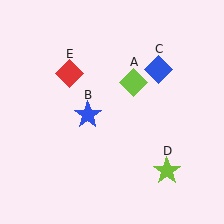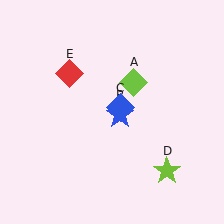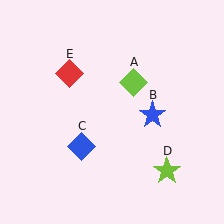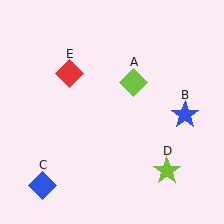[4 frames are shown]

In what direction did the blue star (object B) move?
The blue star (object B) moved right.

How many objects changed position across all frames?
2 objects changed position: blue star (object B), blue diamond (object C).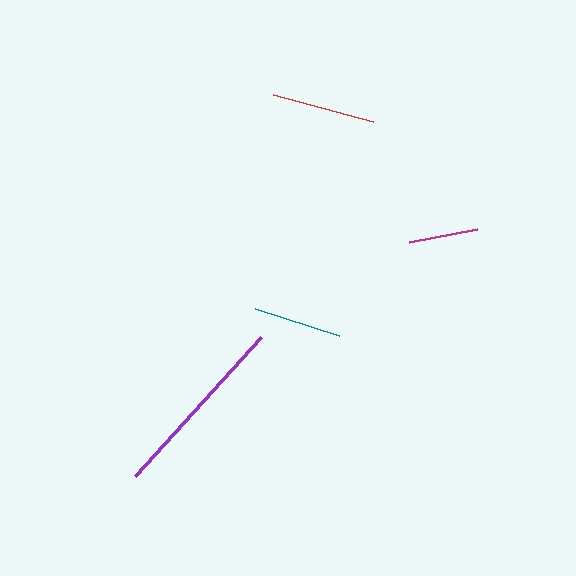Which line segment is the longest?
The purple line is the longest at approximately 187 pixels.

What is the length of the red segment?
The red segment is approximately 104 pixels long.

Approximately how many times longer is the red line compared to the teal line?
The red line is approximately 1.2 times the length of the teal line.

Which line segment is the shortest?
The magenta line is the shortest at approximately 69 pixels.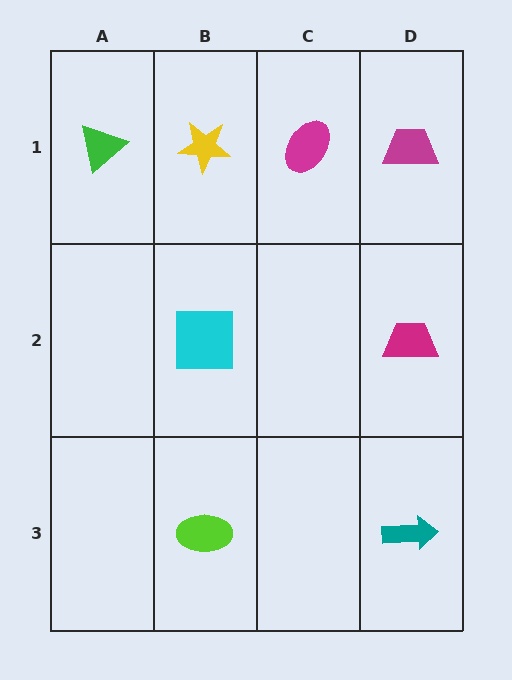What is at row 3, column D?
A teal arrow.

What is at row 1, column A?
A green triangle.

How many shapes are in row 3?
2 shapes.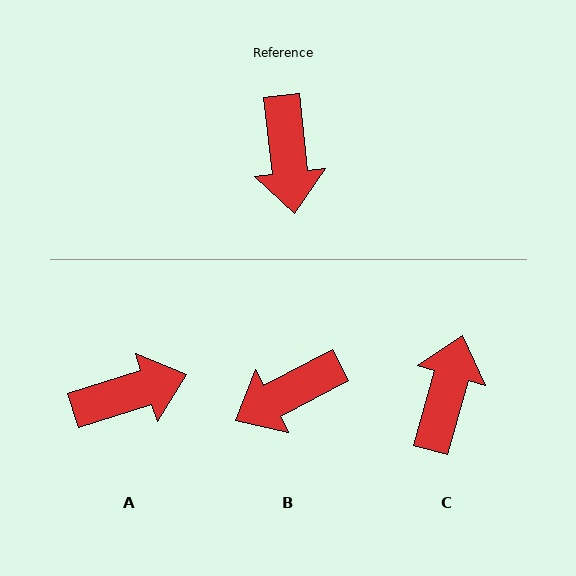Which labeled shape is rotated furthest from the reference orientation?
C, about 158 degrees away.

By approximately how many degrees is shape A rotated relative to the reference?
Approximately 101 degrees counter-clockwise.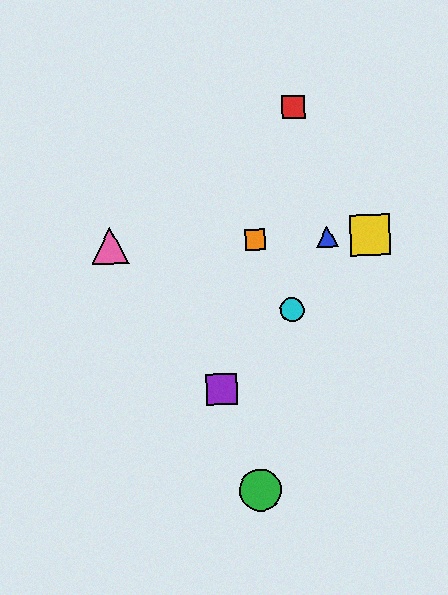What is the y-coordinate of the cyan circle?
The cyan circle is at y≈310.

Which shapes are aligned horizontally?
The blue triangle, the yellow square, the orange square, the pink triangle are aligned horizontally.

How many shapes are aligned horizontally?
4 shapes (the blue triangle, the yellow square, the orange square, the pink triangle) are aligned horizontally.